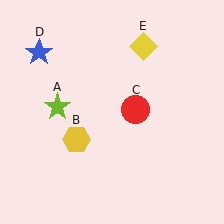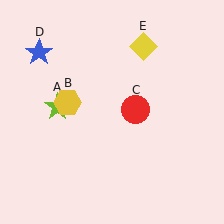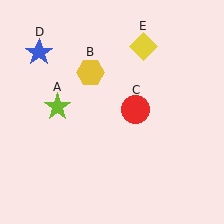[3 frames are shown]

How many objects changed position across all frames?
1 object changed position: yellow hexagon (object B).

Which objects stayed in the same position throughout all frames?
Lime star (object A) and red circle (object C) and blue star (object D) and yellow diamond (object E) remained stationary.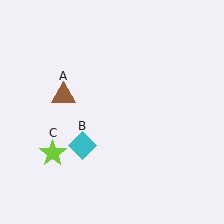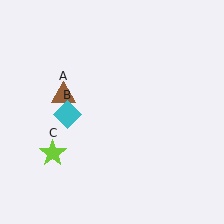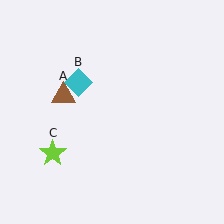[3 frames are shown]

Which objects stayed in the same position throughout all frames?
Brown triangle (object A) and lime star (object C) remained stationary.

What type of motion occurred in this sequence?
The cyan diamond (object B) rotated clockwise around the center of the scene.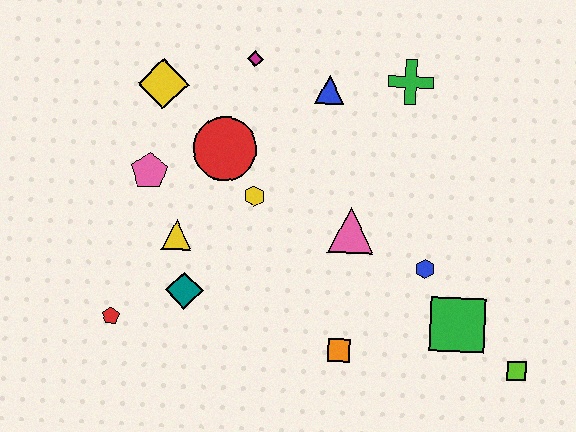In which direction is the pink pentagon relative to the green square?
The pink pentagon is to the left of the green square.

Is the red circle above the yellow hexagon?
Yes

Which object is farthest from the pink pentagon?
The lime square is farthest from the pink pentagon.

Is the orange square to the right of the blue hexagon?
No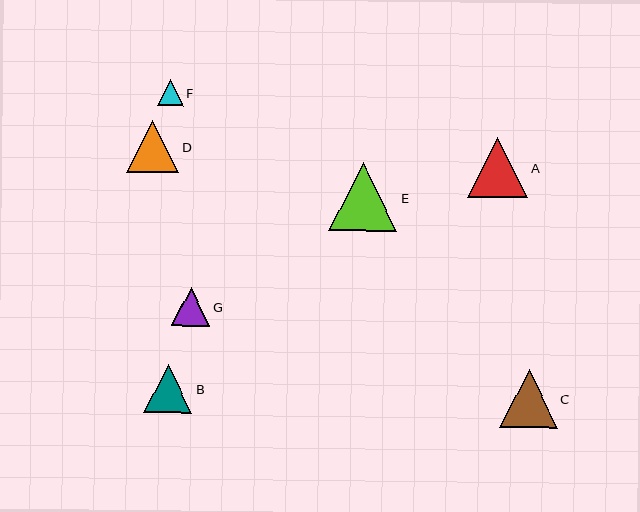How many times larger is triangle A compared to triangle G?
Triangle A is approximately 1.5 times the size of triangle G.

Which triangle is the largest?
Triangle E is the largest with a size of approximately 69 pixels.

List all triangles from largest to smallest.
From largest to smallest: E, A, C, D, B, G, F.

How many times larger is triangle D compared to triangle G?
Triangle D is approximately 1.3 times the size of triangle G.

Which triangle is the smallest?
Triangle F is the smallest with a size of approximately 26 pixels.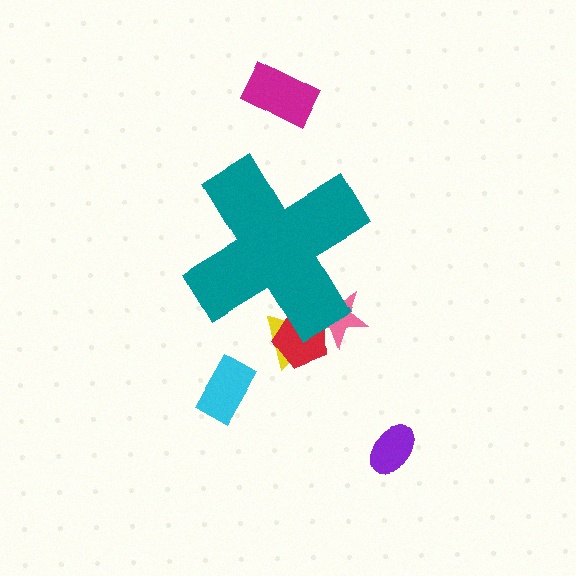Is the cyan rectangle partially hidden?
No, the cyan rectangle is fully visible.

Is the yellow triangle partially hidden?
Yes, the yellow triangle is partially hidden behind the teal cross.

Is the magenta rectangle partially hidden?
No, the magenta rectangle is fully visible.